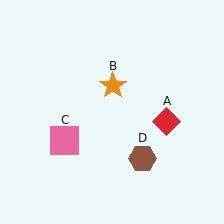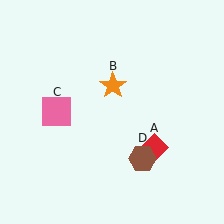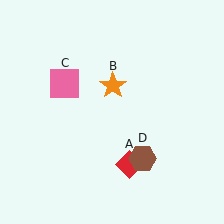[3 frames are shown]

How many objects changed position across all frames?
2 objects changed position: red diamond (object A), pink square (object C).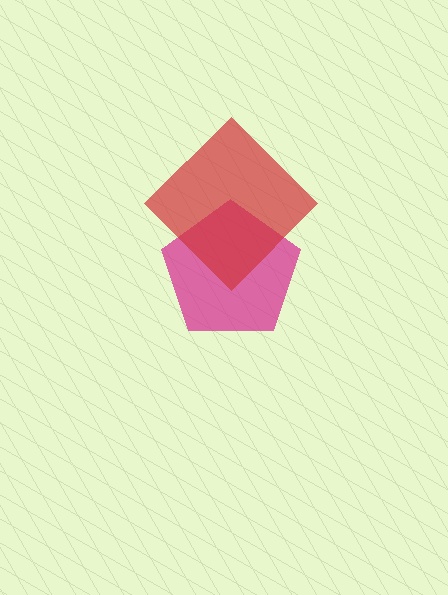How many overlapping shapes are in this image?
There are 2 overlapping shapes in the image.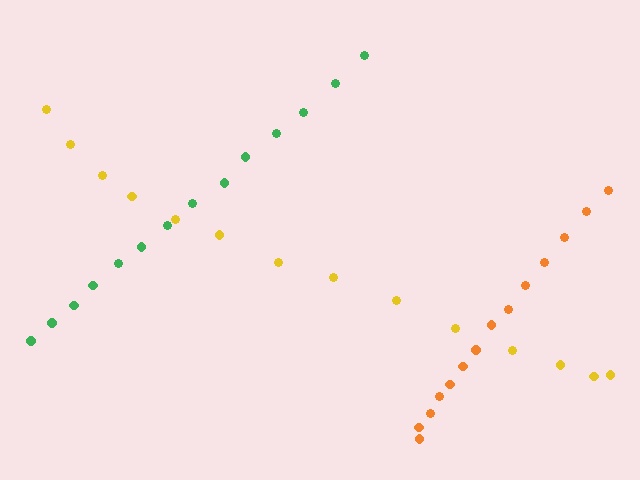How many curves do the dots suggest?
There are 3 distinct paths.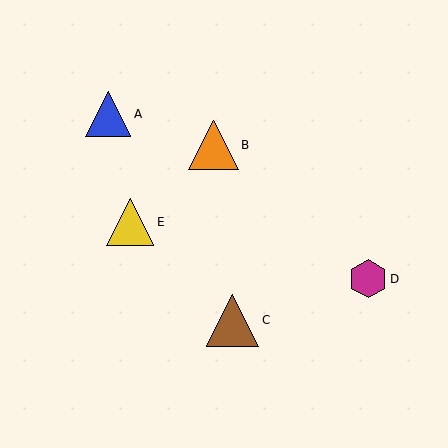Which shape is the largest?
The brown triangle (labeled C) is the largest.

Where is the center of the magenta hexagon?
The center of the magenta hexagon is at (368, 279).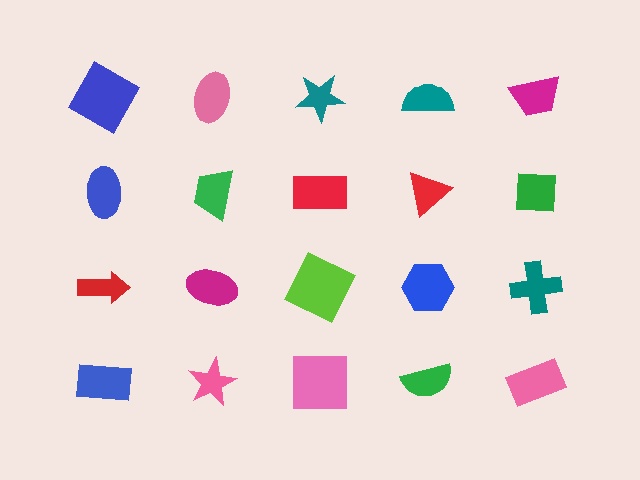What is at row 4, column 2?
A pink star.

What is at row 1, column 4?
A teal semicircle.